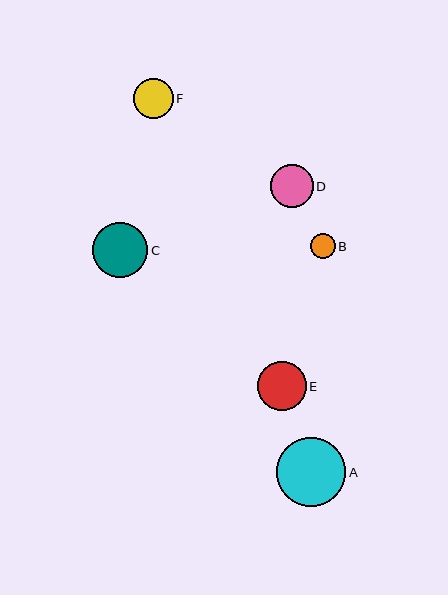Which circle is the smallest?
Circle B is the smallest with a size of approximately 24 pixels.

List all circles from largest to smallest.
From largest to smallest: A, C, E, D, F, B.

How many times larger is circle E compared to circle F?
Circle E is approximately 1.3 times the size of circle F.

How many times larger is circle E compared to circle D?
Circle E is approximately 1.2 times the size of circle D.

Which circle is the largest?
Circle A is the largest with a size of approximately 69 pixels.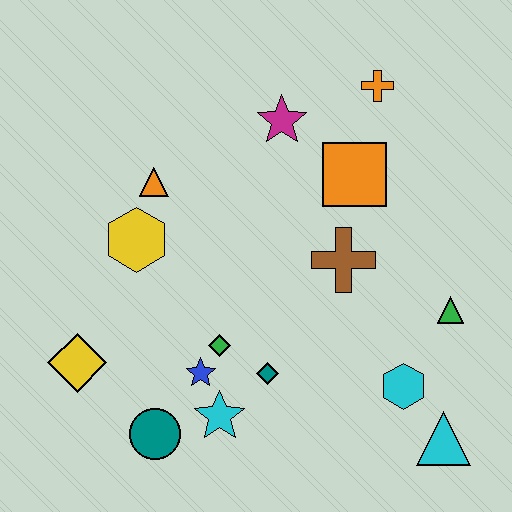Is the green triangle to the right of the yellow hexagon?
Yes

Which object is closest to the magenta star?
The orange square is closest to the magenta star.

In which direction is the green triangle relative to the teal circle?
The green triangle is to the right of the teal circle.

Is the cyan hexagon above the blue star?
No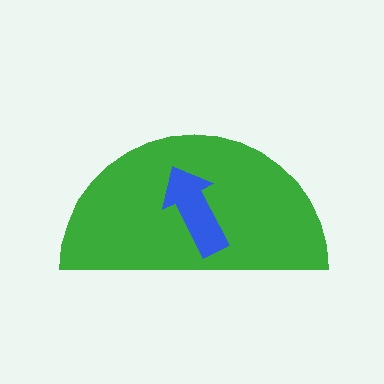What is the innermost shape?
The blue arrow.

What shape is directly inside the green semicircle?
The blue arrow.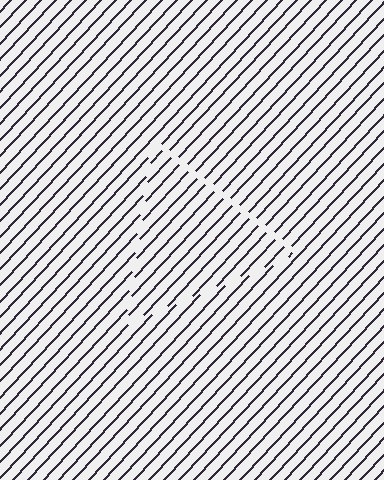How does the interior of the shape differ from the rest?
The interior of the shape contains the same grating, shifted by half a period — the contour is defined by the phase discontinuity where line-ends from the inner and outer gratings abut.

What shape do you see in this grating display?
An illusory triangle. The interior of the shape contains the same grating, shifted by half a period — the contour is defined by the phase discontinuity where line-ends from the inner and outer gratings abut.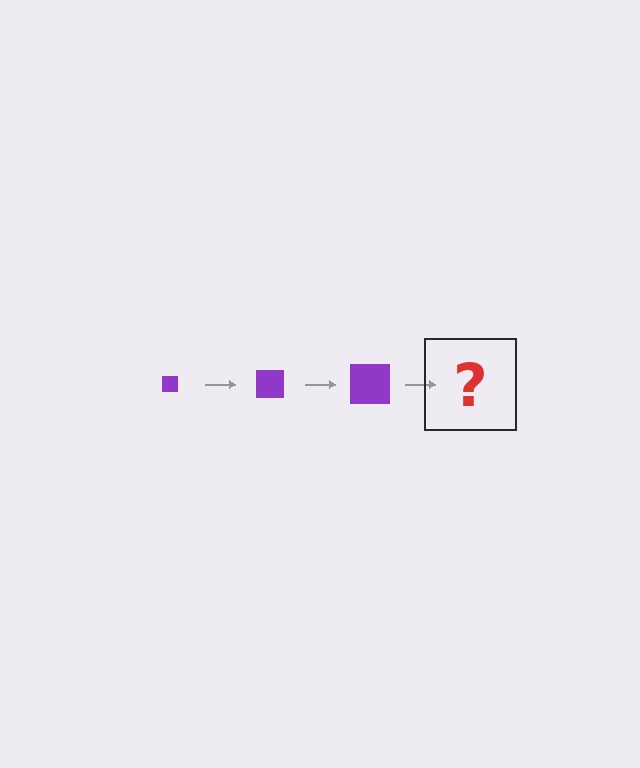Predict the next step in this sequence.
The next step is a purple square, larger than the previous one.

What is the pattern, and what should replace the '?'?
The pattern is that the square gets progressively larger each step. The '?' should be a purple square, larger than the previous one.